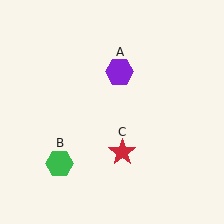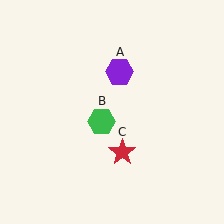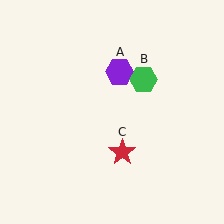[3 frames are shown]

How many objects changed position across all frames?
1 object changed position: green hexagon (object B).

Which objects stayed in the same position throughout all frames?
Purple hexagon (object A) and red star (object C) remained stationary.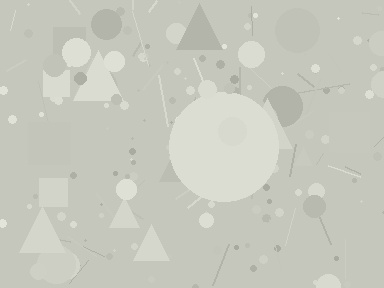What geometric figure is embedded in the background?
A circle is embedded in the background.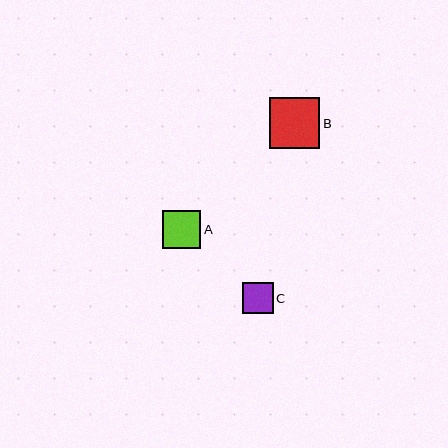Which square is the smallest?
Square C is the smallest with a size of approximately 31 pixels.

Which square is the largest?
Square B is the largest with a size of approximately 51 pixels.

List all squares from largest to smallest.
From largest to smallest: B, A, C.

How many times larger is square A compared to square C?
Square A is approximately 1.2 times the size of square C.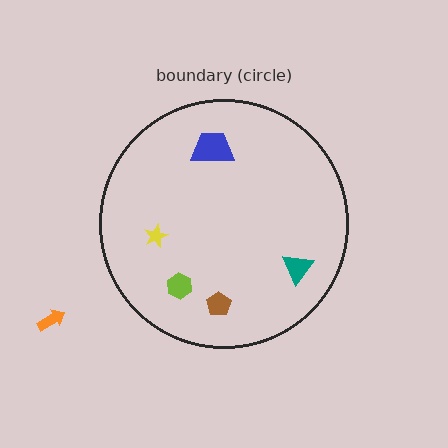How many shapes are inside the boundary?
5 inside, 1 outside.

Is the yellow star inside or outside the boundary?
Inside.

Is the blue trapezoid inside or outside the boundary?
Inside.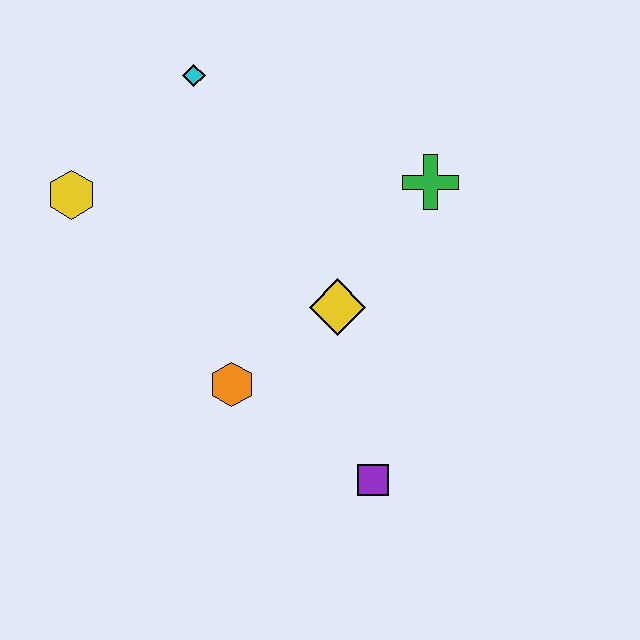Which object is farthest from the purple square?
The cyan diamond is farthest from the purple square.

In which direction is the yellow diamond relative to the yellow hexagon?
The yellow diamond is to the right of the yellow hexagon.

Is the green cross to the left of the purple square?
No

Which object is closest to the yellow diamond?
The orange hexagon is closest to the yellow diamond.